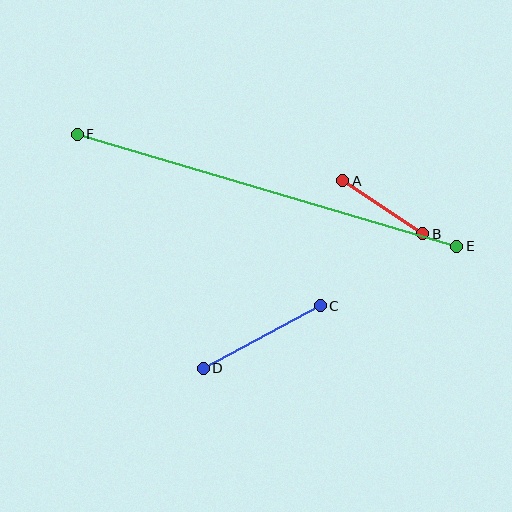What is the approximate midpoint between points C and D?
The midpoint is at approximately (262, 337) pixels.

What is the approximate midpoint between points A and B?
The midpoint is at approximately (383, 207) pixels.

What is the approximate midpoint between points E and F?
The midpoint is at approximately (267, 190) pixels.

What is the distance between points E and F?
The distance is approximately 396 pixels.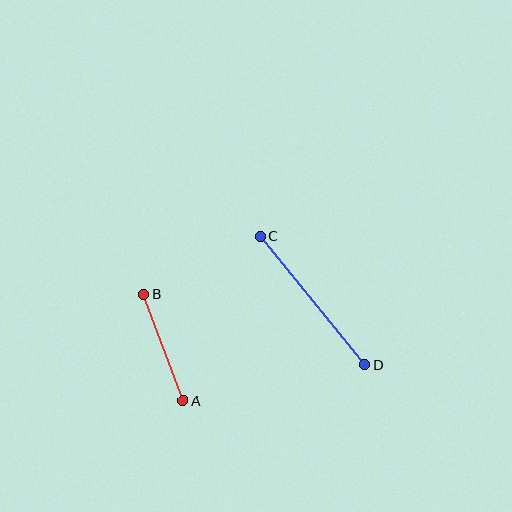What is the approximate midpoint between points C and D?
The midpoint is at approximately (312, 301) pixels.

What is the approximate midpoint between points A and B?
The midpoint is at approximately (163, 347) pixels.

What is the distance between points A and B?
The distance is approximately 114 pixels.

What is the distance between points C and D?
The distance is approximately 166 pixels.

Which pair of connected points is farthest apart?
Points C and D are farthest apart.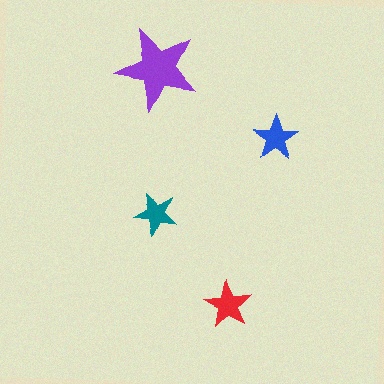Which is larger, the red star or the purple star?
The purple one.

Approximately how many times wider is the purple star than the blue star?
About 2 times wider.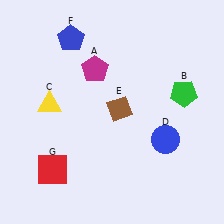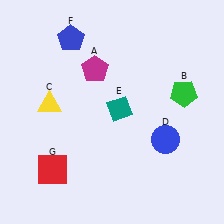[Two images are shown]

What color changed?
The diamond (E) changed from brown in Image 1 to teal in Image 2.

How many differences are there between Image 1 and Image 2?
There is 1 difference between the two images.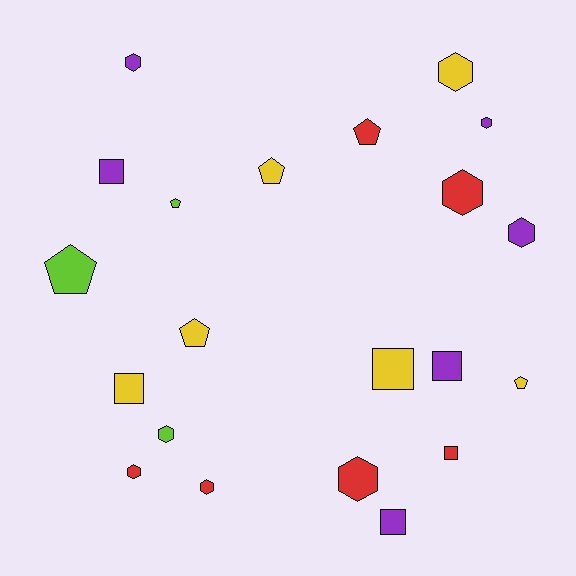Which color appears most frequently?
Purple, with 6 objects.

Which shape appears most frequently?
Hexagon, with 9 objects.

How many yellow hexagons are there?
There is 1 yellow hexagon.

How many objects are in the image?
There are 21 objects.